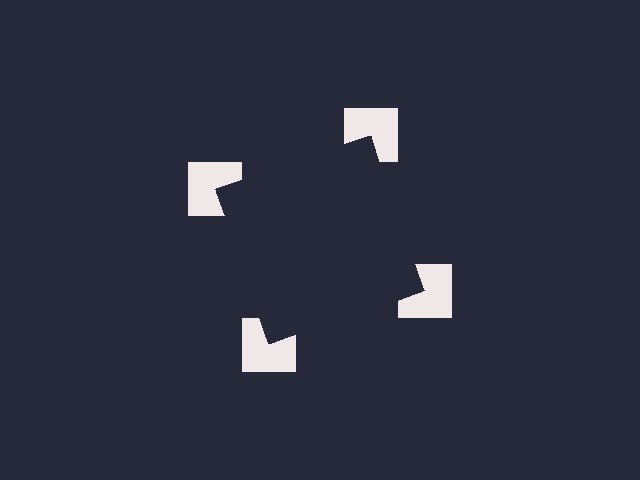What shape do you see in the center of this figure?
An illusory square — its edges are inferred from the aligned wedge cuts in the notched squares, not physically drawn.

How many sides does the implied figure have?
4 sides.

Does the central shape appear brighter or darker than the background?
It typically appears slightly darker than the background, even though no actual brightness change is drawn.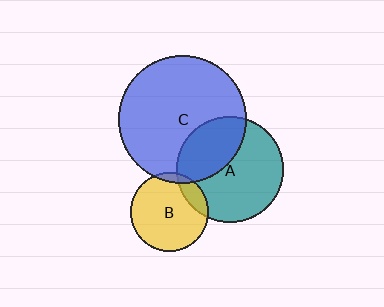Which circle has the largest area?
Circle C (blue).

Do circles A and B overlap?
Yes.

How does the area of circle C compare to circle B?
Approximately 2.7 times.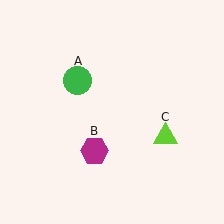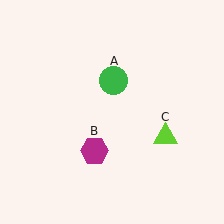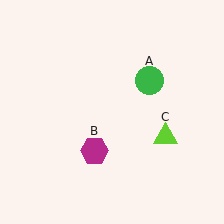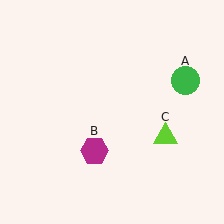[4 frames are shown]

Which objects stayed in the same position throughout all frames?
Magenta hexagon (object B) and lime triangle (object C) remained stationary.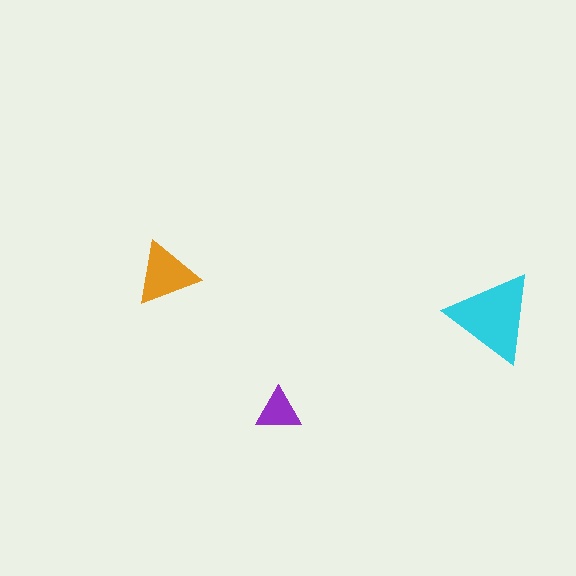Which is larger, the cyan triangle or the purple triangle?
The cyan one.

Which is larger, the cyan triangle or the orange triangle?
The cyan one.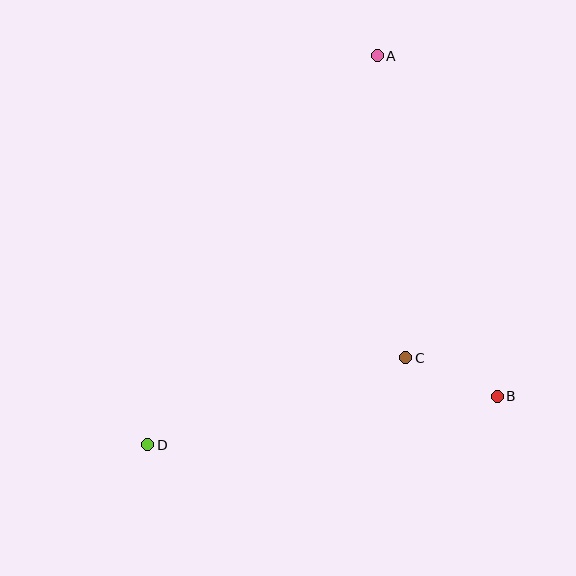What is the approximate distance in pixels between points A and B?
The distance between A and B is approximately 361 pixels.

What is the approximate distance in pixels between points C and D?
The distance between C and D is approximately 272 pixels.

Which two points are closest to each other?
Points B and C are closest to each other.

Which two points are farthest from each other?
Points A and D are farthest from each other.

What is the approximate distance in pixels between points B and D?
The distance between B and D is approximately 353 pixels.